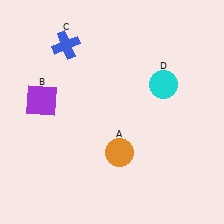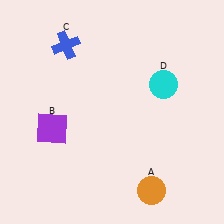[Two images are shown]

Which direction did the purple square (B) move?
The purple square (B) moved down.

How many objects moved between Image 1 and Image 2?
2 objects moved between the two images.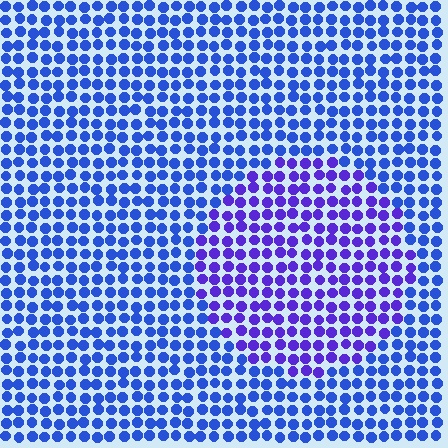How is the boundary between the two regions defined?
The boundary is defined purely by a slight shift in hue (about 32 degrees). Spacing, size, and orientation are identical on both sides.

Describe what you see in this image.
The image is filled with small blue elements in a uniform arrangement. A circle-shaped region is visible where the elements are tinted to a slightly different hue, forming a subtle color boundary.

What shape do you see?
I see a circle.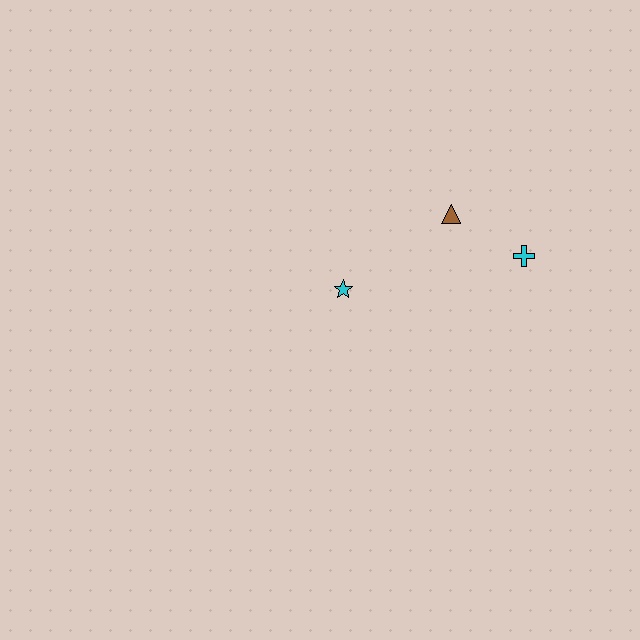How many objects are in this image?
There are 3 objects.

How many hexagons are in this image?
There are no hexagons.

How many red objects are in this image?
There are no red objects.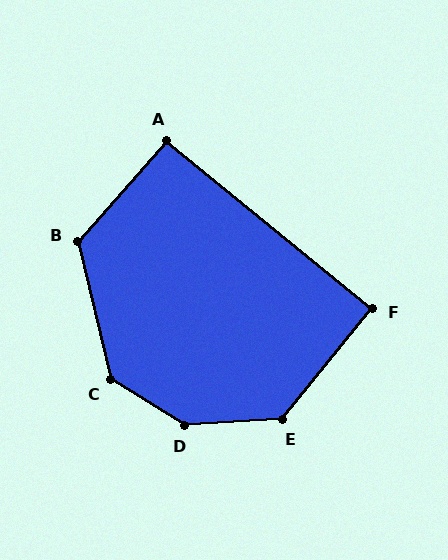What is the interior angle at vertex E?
Approximately 133 degrees (obtuse).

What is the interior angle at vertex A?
Approximately 92 degrees (approximately right).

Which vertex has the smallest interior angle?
F, at approximately 90 degrees.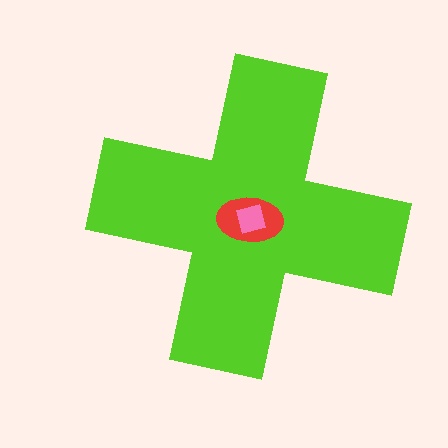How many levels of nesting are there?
3.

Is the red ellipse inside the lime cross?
Yes.